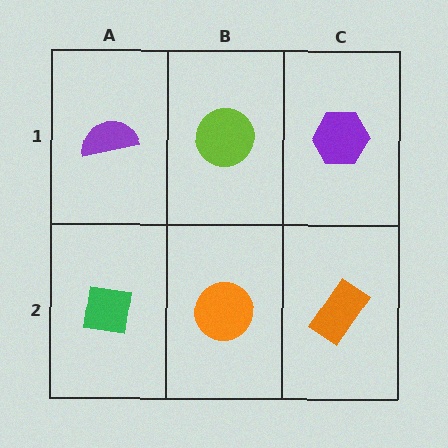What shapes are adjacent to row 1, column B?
An orange circle (row 2, column B), a purple semicircle (row 1, column A), a purple hexagon (row 1, column C).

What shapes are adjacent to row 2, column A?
A purple semicircle (row 1, column A), an orange circle (row 2, column B).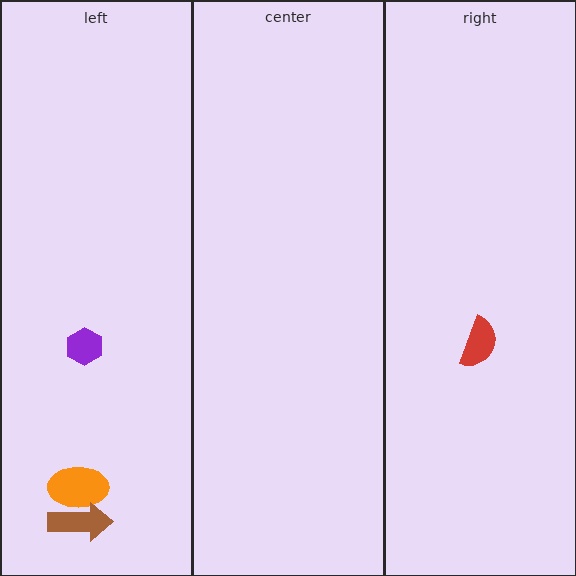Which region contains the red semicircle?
The right region.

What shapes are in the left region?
The orange ellipse, the purple hexagon, the brown arrow.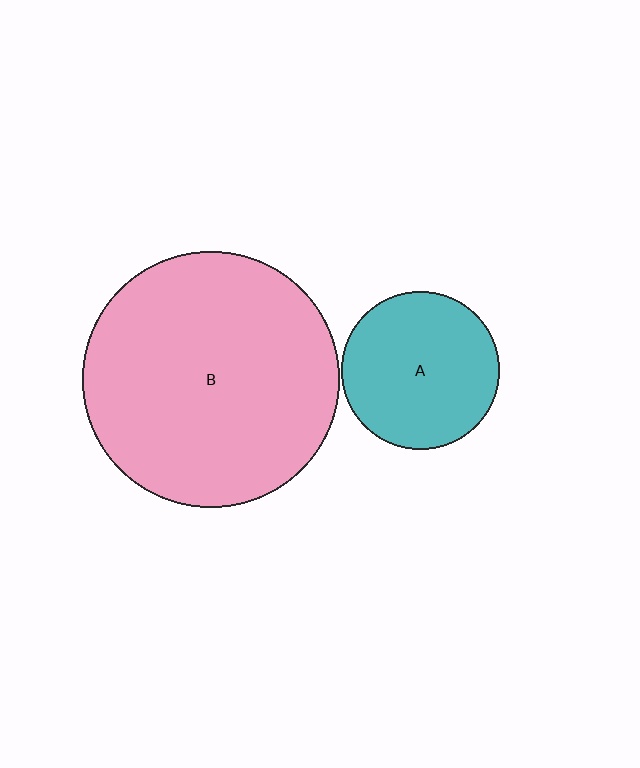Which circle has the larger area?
Circle B (pink).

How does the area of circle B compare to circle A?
Approximately 2.6 times.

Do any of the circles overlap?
No, none of the circles overlap.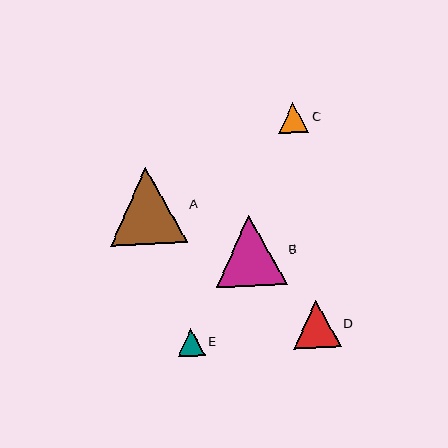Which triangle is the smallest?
Triangle E is the smallest with a size of approximately 27 pixels.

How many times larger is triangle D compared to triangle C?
Triangle D is approximately 1.6 times the size of triangle C.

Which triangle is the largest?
Triangle A is the largest with a size of approximately 77 pixels.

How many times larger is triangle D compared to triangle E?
Triangle D is approximately 1.7 times the size of triangle E.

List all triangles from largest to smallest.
From largest to smallest: A, B, D, C, E.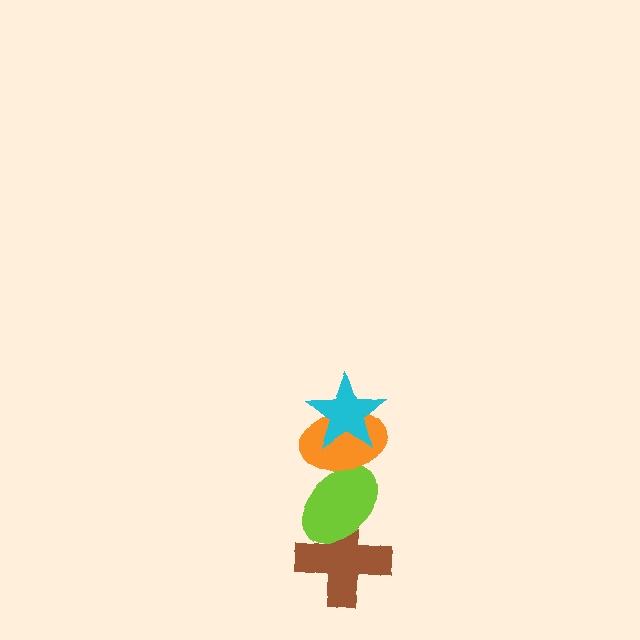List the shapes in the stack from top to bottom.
From top to bottom: the cyan star, the orange ellipse, the lime ellipse, the brown cross.